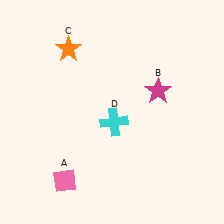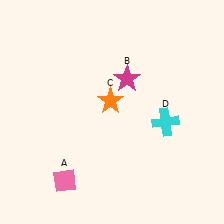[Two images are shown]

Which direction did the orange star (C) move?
The orange star (C) moved down.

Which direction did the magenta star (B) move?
The magenta star (B) moved left.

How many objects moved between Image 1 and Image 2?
3 objects moved between the two images.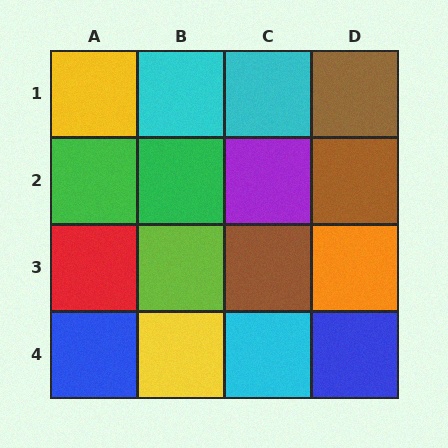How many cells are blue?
2 cells are blue.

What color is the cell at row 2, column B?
Green.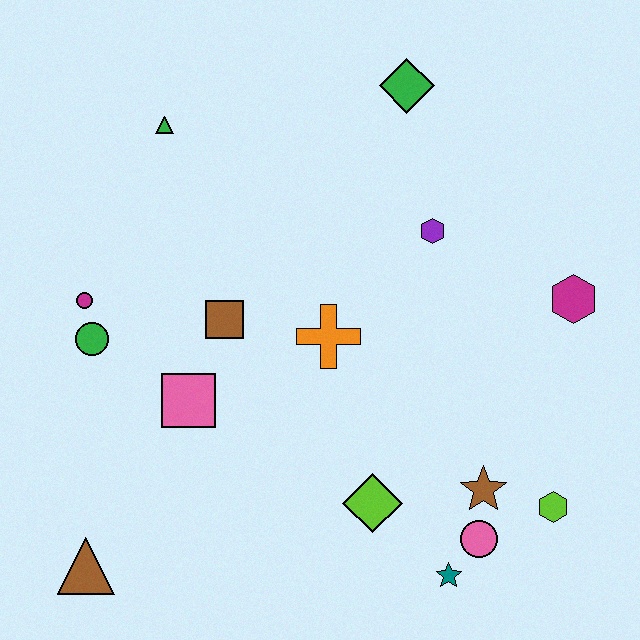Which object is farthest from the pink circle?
The green triangle is farthest from the pink circle.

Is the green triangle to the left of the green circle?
No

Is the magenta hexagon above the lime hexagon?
Yes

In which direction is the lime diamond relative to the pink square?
The lime diamond is to the right of the pink square.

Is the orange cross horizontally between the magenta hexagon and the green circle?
Yes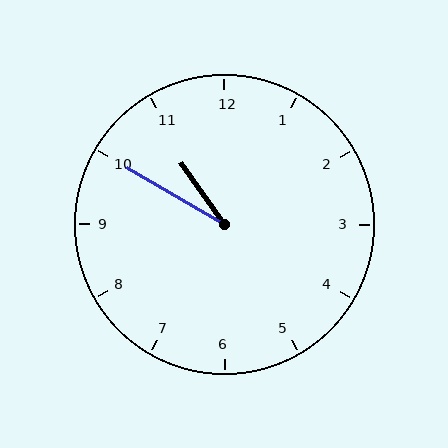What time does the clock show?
10:50.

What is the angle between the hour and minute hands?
Approximately 25 degrees.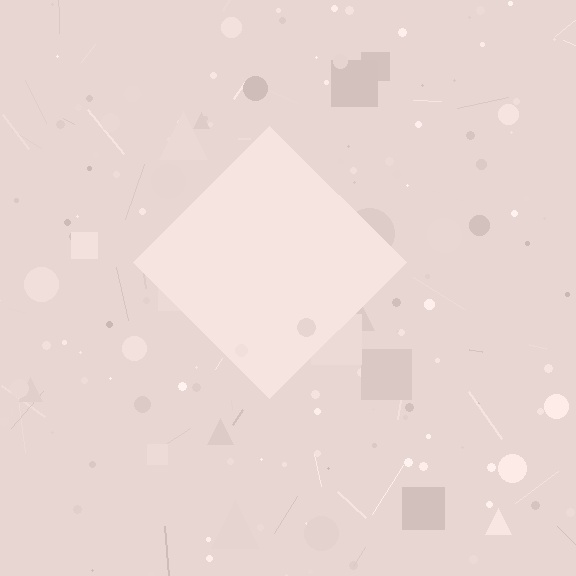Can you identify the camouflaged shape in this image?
The camouflaged shape is a diamond.